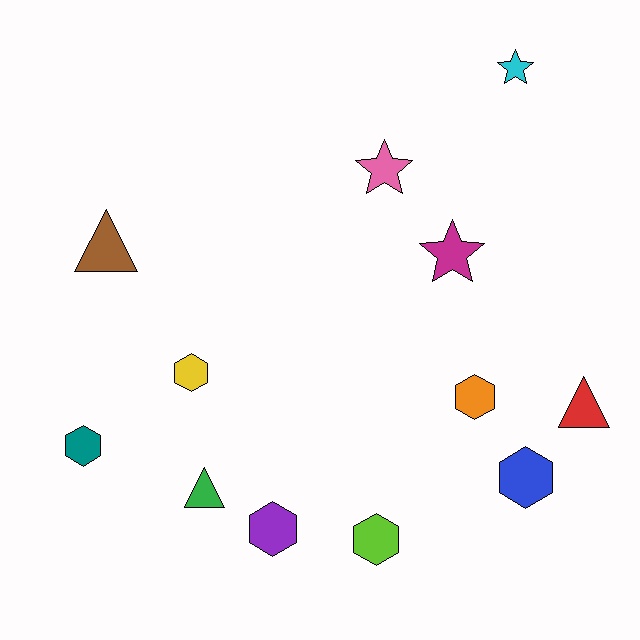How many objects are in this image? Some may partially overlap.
There are 12 objects.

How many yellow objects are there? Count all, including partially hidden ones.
There is 1 yellow object.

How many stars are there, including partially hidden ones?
There are 3 stars.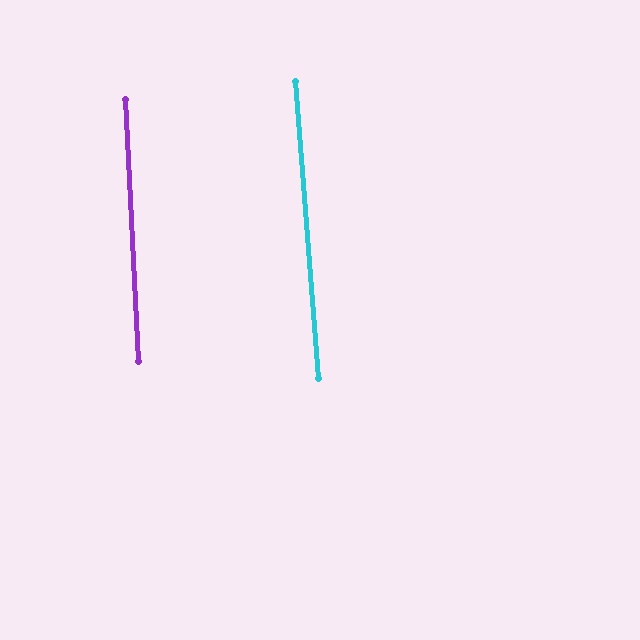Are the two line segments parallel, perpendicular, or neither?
Parallel — their directions differ by only 1.6°.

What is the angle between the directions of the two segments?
Approximately 2 degrees.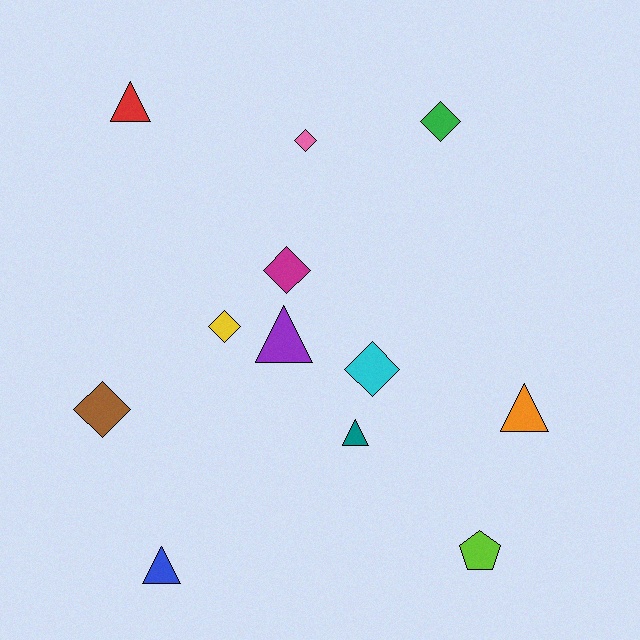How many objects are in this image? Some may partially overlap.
There are 12 objects.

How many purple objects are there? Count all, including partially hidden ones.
There is 1 purple object.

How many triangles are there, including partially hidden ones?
There are 5 triangles.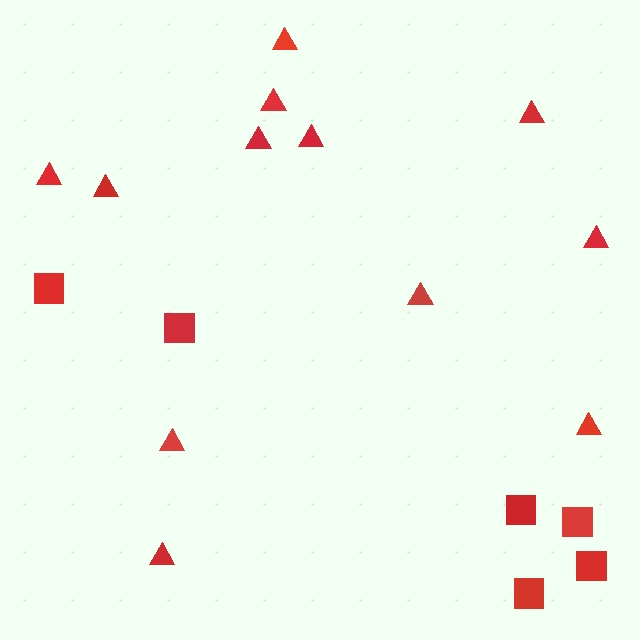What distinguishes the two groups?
There are 2 groups: one group of squares (6) and one group of triangles (12).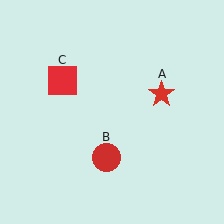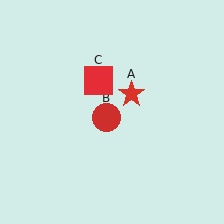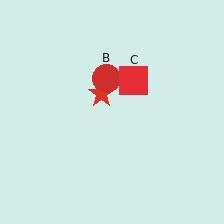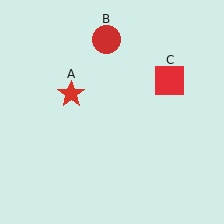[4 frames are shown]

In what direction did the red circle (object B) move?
The red circle (object B) moved up.